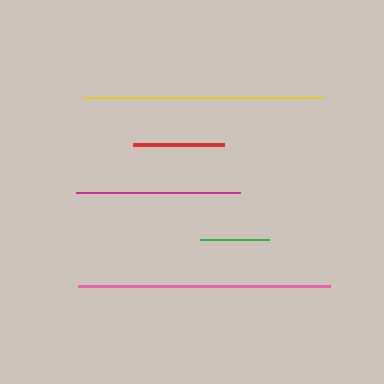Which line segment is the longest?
The pink line is the longest at approximately 252 pixels.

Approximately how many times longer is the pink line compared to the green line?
The pink line is approximately 3.6 times the length of the green line.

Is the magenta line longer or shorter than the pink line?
The pink line is longer than the magenta line.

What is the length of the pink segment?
The pink segment is approximately 252 pixels long.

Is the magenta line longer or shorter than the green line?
The magenta line is longer than the green line.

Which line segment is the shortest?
The green line is the shortest at approximately 69 pixels.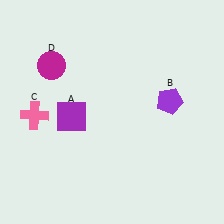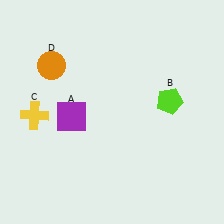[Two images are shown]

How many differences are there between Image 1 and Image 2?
There are 3 differences between the two images.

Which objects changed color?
B changed from purple to lime. C changed from pink to yellow. D changed from magenta to orange.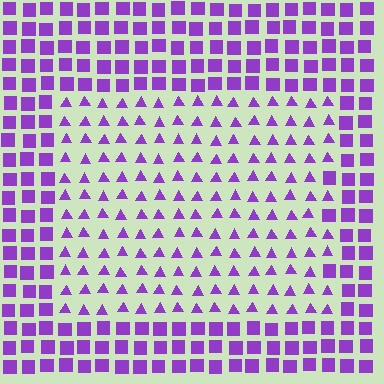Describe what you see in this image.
The image is filled with small purple elements arranged in a uniform grid. A rectangle-shaped region contains triangles, while the surrounding area contains squares. The boundary is defined purely by the change in element shape.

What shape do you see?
I see a rectangle.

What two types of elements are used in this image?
The image uses triangles inside the rectangle region and squares outside it.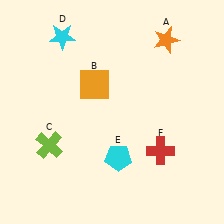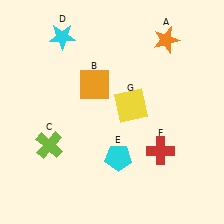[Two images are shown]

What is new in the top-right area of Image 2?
A yellow square (G) was added in the top-right area of Image 2.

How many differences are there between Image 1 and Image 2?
There is 1 difference between the two images.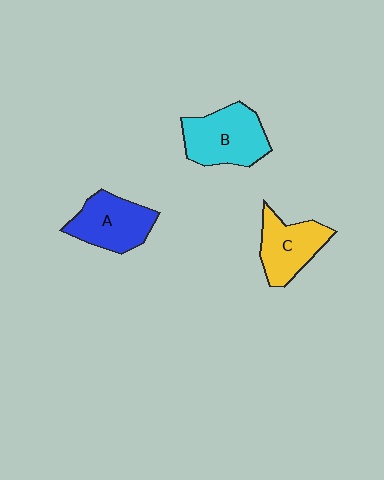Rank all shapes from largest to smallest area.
From largest to smallest: B (cyan), A (blue), C (yellow).